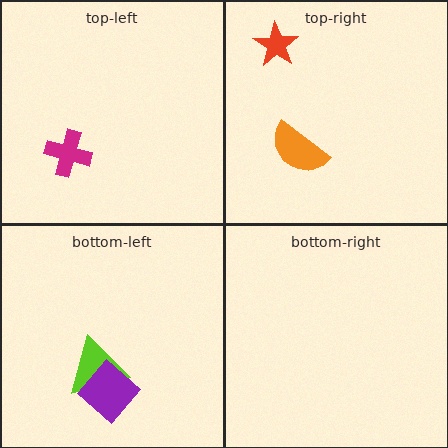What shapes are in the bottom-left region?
The lime triangle, the purple diamond.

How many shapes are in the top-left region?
1.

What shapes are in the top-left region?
The magenta cross.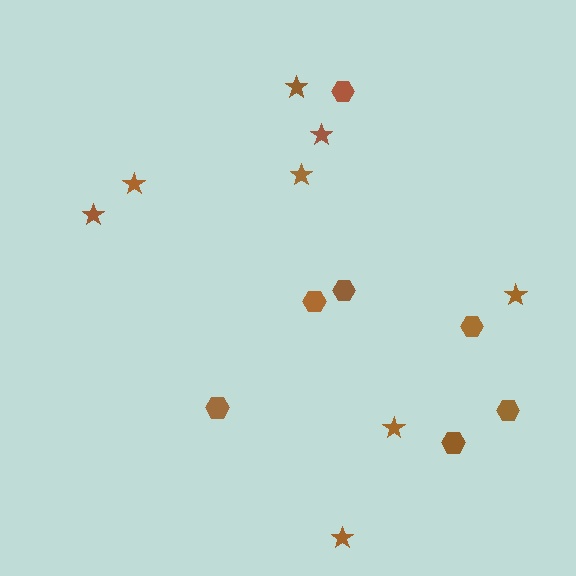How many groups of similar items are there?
There are 2 groups: one group of hexagons (7) and one group of stars (8).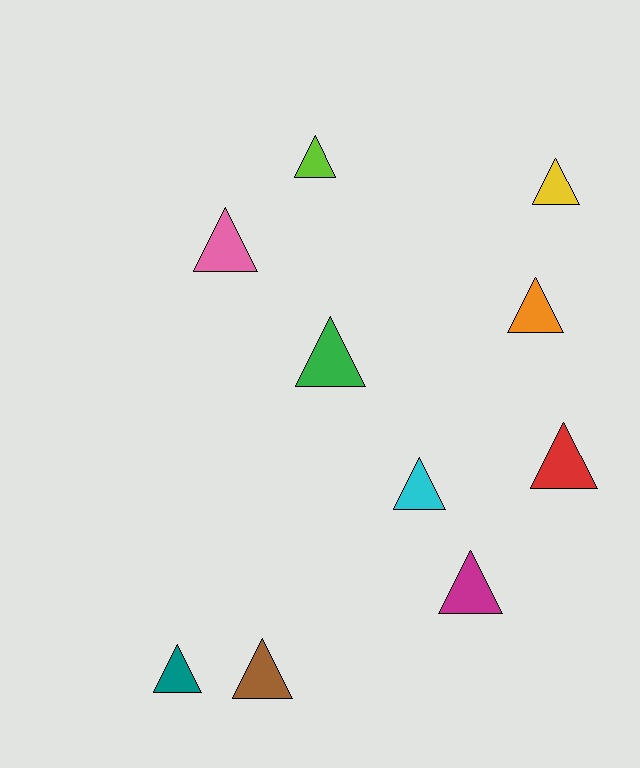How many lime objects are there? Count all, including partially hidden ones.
There is 1 lime object.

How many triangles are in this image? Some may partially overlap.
There are 10 triangles.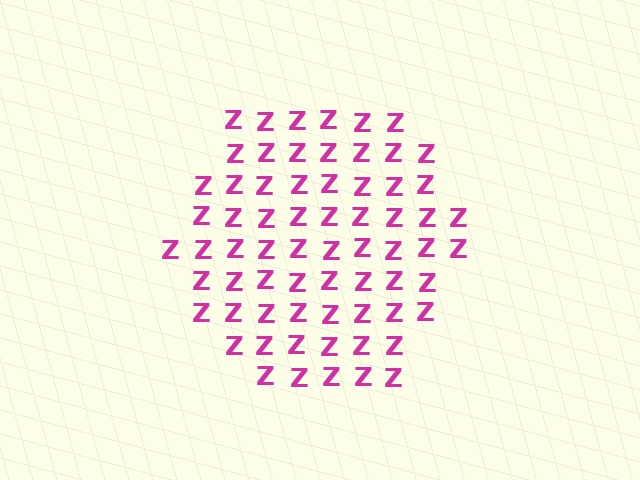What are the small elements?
The small elements are letter Z's.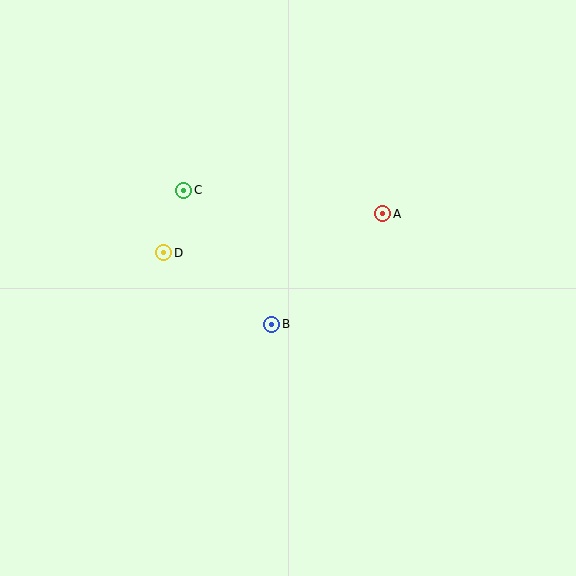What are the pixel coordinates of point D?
Point D is at (164, 253).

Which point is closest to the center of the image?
Point B at (272, 324) is closest to the center.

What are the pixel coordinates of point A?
Point A is at (383, 214).